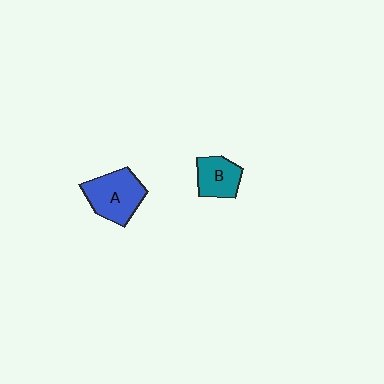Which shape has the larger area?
Shape A (blue).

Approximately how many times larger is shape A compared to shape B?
Approximately 1.5 times.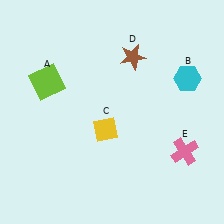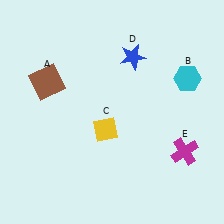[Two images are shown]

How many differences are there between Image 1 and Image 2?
There are 3 differences between the two images.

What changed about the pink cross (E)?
In Image 1, E is pink. In Image 2, it changed to magenta.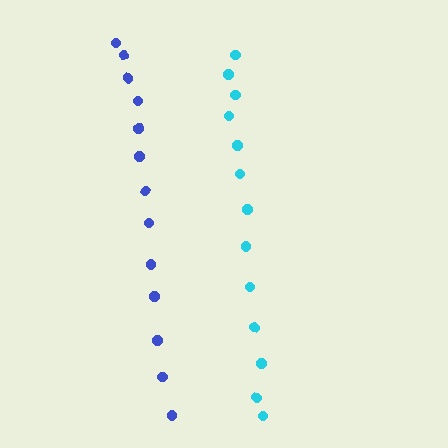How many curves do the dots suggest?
There are 2 distinct paths.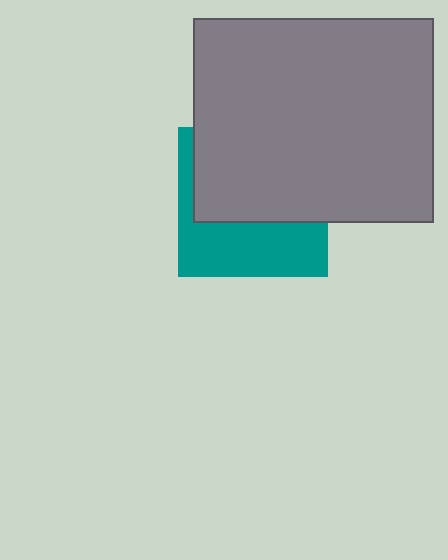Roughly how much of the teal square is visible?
A small part of it is visible (roughly 43%).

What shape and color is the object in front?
The object in front is a gray rectangle.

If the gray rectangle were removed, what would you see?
You would see the complete teal square.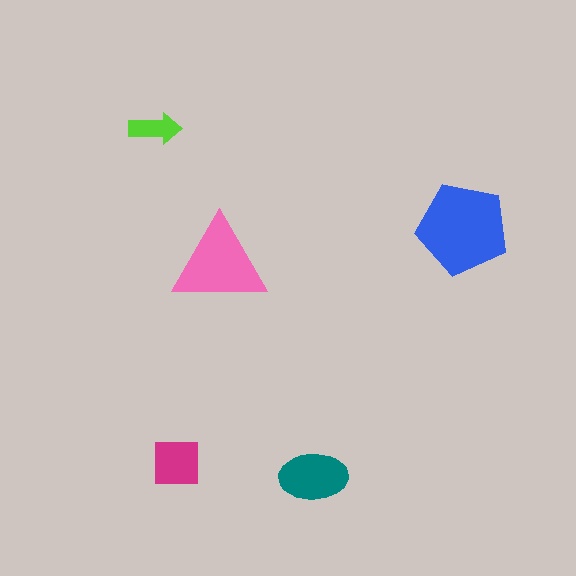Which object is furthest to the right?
The blue pentagon is rightmost.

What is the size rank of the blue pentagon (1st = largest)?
1st.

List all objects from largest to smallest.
The blue pentagon, the pink triangle, the teal ellipse, the magenta square, the lime arrow.